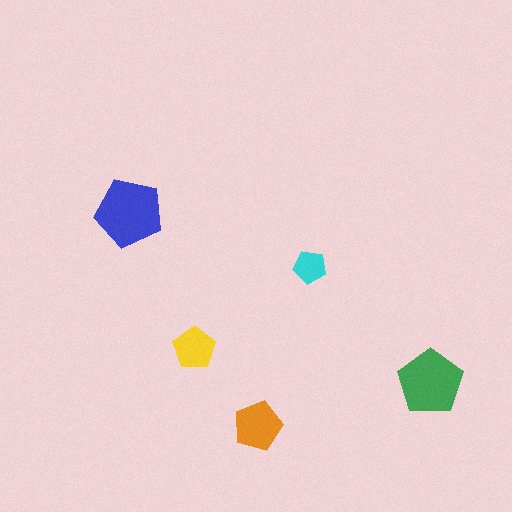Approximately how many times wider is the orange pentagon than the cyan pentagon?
About 1.5 times wider.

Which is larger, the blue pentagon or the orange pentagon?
The blue one.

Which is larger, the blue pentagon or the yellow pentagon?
The blue one.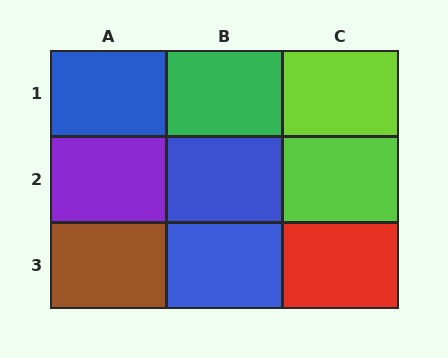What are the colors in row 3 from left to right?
Brown, blue, red.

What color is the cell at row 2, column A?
Purple.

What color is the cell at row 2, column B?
Blue.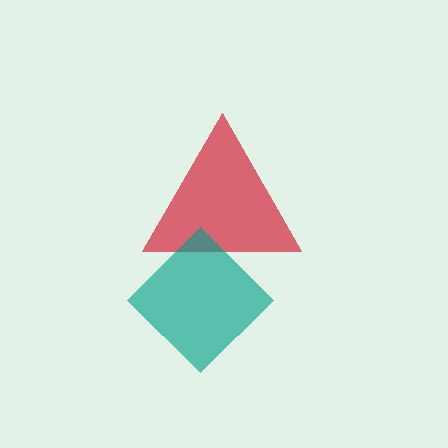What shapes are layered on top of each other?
The layered shapes are: a red triangle, a teal diamond.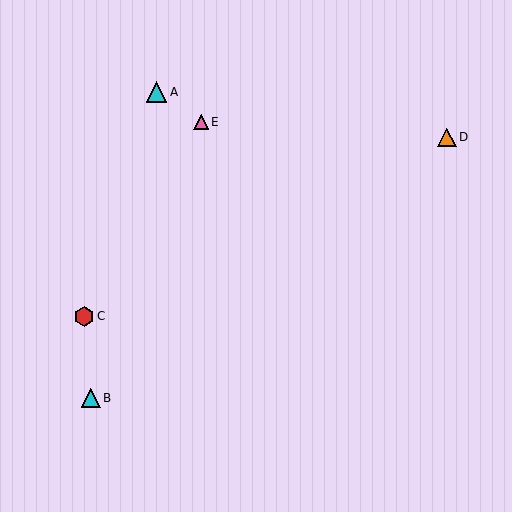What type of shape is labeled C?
Shape C is a red hexagon.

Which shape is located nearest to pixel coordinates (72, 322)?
The red hexagon (labeled C) at (84, 316) is nearest to that location.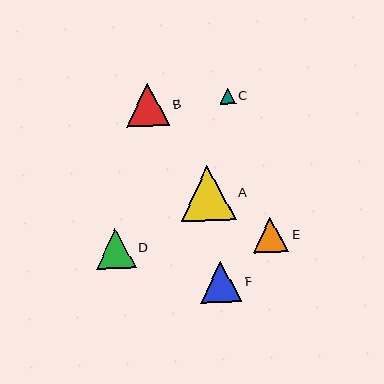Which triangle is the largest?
Triangle A is the largest with a size of approximately 55 pixels.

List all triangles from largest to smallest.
From largest to smallest: A, B, F, D, E, C.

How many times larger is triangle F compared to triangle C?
Triangle F is approximately 2.6 times the size of triangle C.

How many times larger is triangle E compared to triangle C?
Triangle E is approximately 2.2 times the size of triangle C.